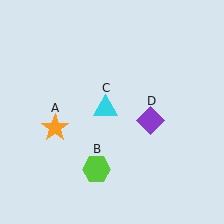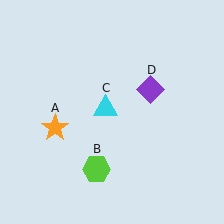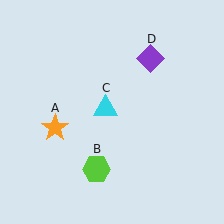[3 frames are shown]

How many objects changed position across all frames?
1 object changed position: purple diamond (object D).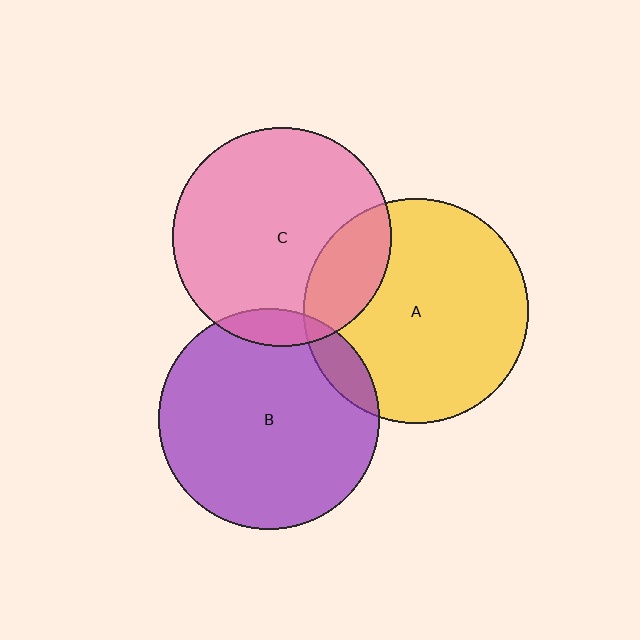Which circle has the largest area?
Circle A (yellow).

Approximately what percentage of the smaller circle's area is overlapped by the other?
Approximately 10%.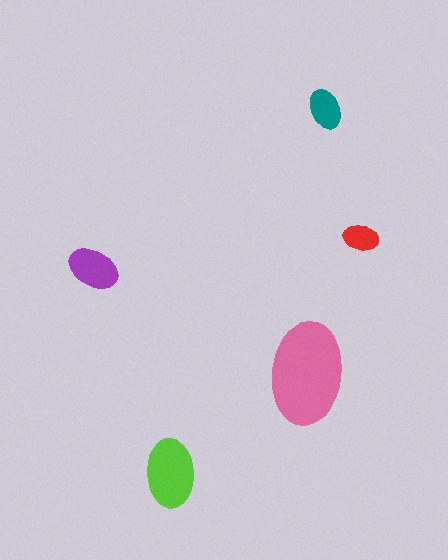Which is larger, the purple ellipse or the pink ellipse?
The pink one.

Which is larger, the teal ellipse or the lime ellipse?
The lime one.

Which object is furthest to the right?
The red ellipse is rightmost.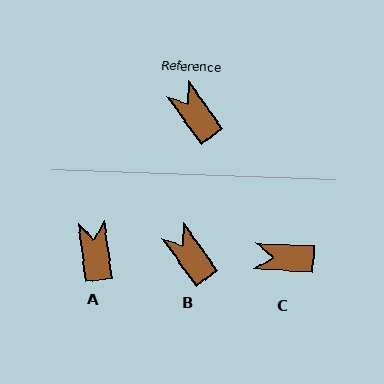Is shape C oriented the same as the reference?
No, it is off by about 51 degrees.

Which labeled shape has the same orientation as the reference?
B.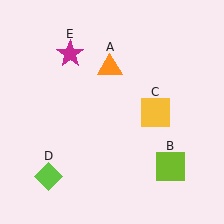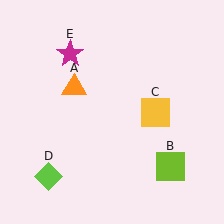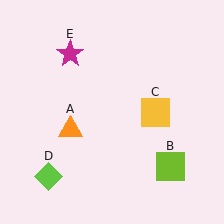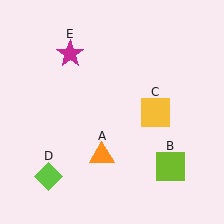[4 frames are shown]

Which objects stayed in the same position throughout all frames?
Lime square (object B) and yellow square (object C) and lime diamond (object D) and magenta star (object E) remained stationary.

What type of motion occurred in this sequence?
The orange triangle (object A) rotated counterclockwise around the center of the scene.